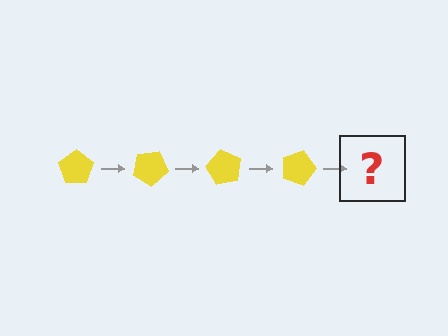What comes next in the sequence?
The next element should be a yellow pentagon rotated 120 degrees.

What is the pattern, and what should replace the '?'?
The pattern is that the pentagon rotates 30 degrees each step. The '?' should be a yellow pentagon rotated 120 degrees.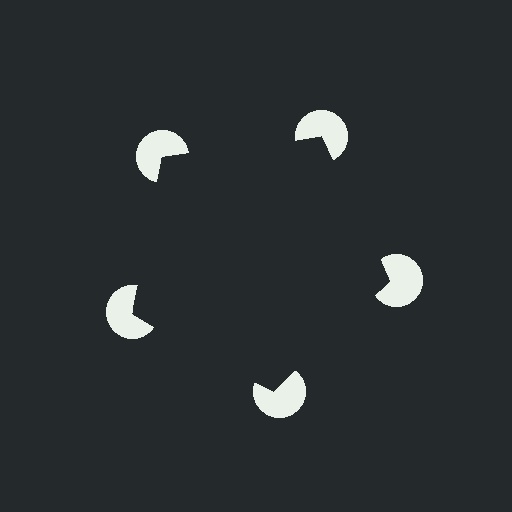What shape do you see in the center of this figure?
An illusory pentagon — its edges are inferred from the aligned wedge cuts in the pac-man discs, not physically drawn.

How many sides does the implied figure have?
5 sides.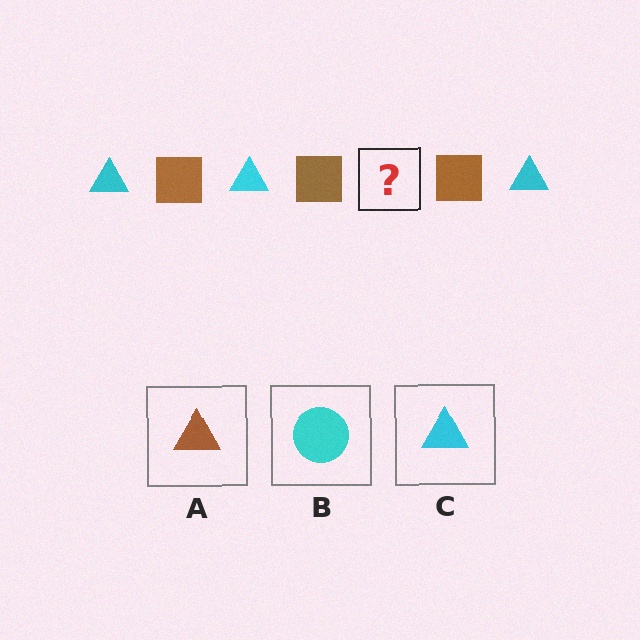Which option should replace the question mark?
Option C.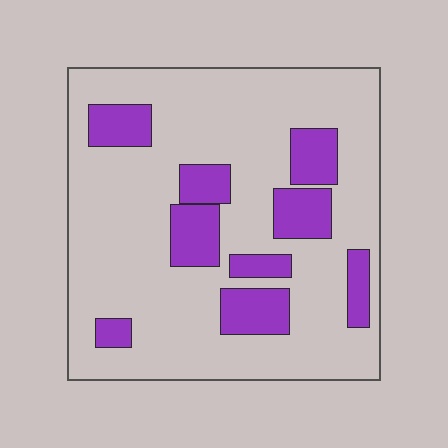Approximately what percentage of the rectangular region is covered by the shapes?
Approximately 20%.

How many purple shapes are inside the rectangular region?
9.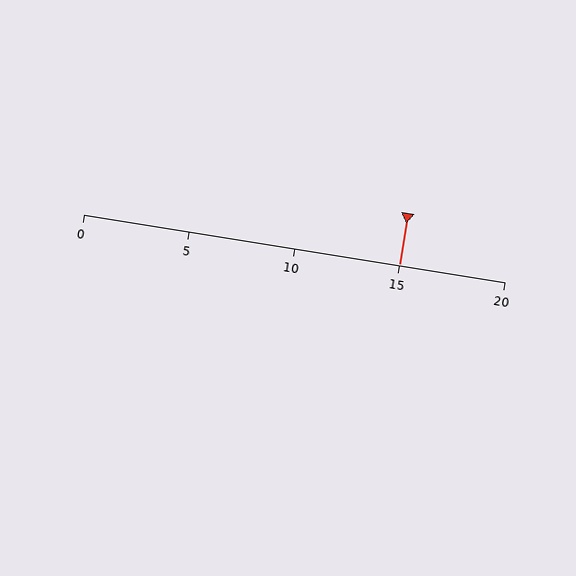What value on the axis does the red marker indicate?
The marker indicates approximately 15.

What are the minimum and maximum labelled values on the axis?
The axis runs from 0 to 20.